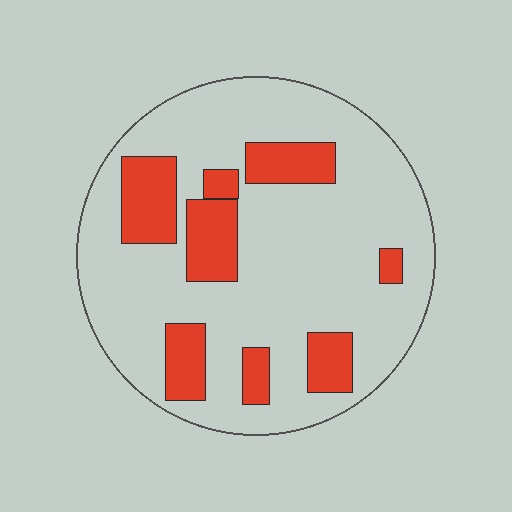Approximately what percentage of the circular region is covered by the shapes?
Approximately 20%.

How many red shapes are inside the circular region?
8.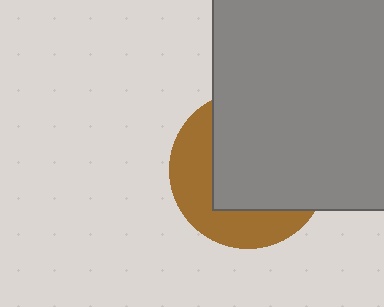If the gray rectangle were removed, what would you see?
You would see the complete brown circle.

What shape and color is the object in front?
The object in front is a gray rectangle.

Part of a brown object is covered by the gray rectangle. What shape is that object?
It is a circle.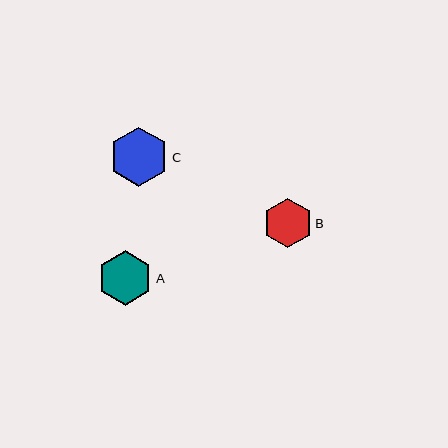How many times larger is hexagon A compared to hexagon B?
Hexagon A is approximately 1.1 times the size of hexagon B.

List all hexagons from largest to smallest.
From largest to smallest: C, A, B.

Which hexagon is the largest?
Hexagon C is the largest with a size of approximately 59 pixels.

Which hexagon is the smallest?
Hexagon B is the smallest with a size of approximately 50 pixels.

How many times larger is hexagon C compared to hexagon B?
Hexagon C is approximately 1.2 times the size of hexagon B.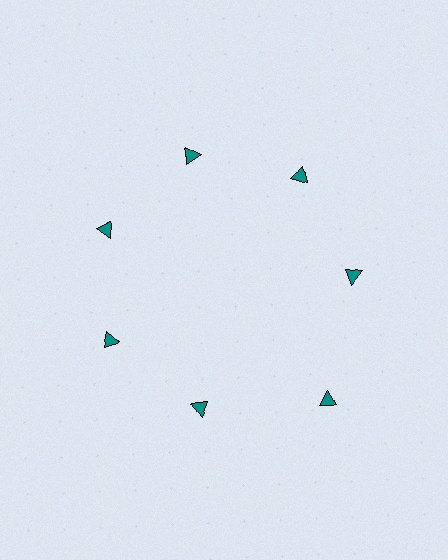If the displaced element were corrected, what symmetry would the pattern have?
It would have 7-fold rotational symmetry — the pattern would map onto itself every 51 degrees.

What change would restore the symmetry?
The symmetry would be restored by moving it inward, back onto the ring so that all 7 triangles sit at equal angles and equal distance from the center.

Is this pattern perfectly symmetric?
No. The 7 teal triangles are arranged in a ring, but one element near the 5 o'clock position is pushed outward from the center, breaking the 7-fold rotational symmetry.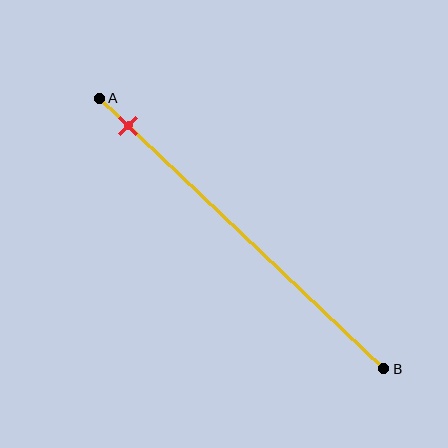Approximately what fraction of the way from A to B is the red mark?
The red mark is approximately 10% of the way from A to B.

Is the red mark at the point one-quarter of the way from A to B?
No, the mark is at about 10% from A, not at the 25% one-quarter point.